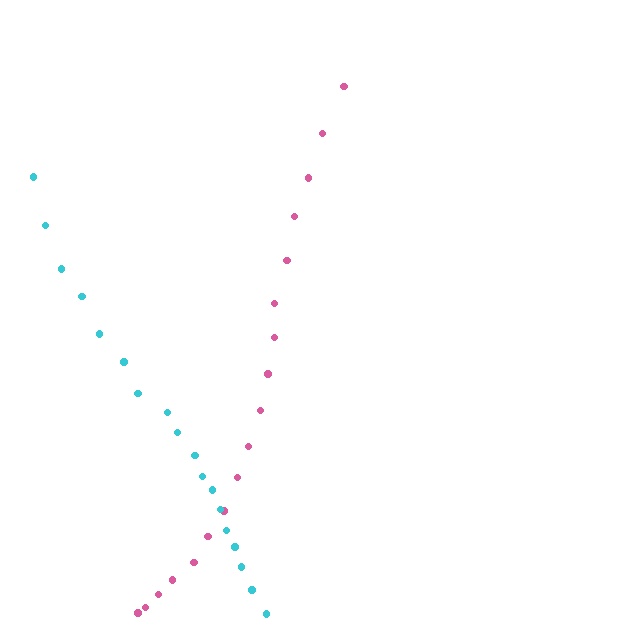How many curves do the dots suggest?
There are 2 distinct paths.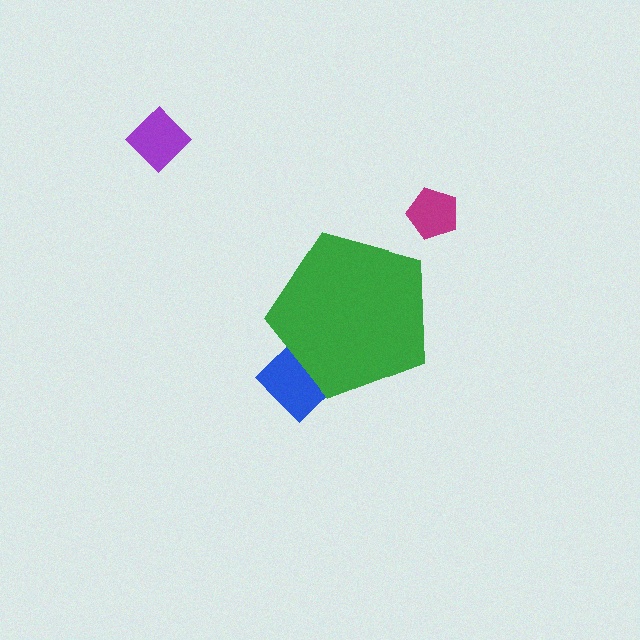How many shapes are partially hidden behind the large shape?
1 shape is partially hidden.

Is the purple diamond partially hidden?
No, the purple diamond is fully visible.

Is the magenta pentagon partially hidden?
No, the magenta pentagon is fully visible.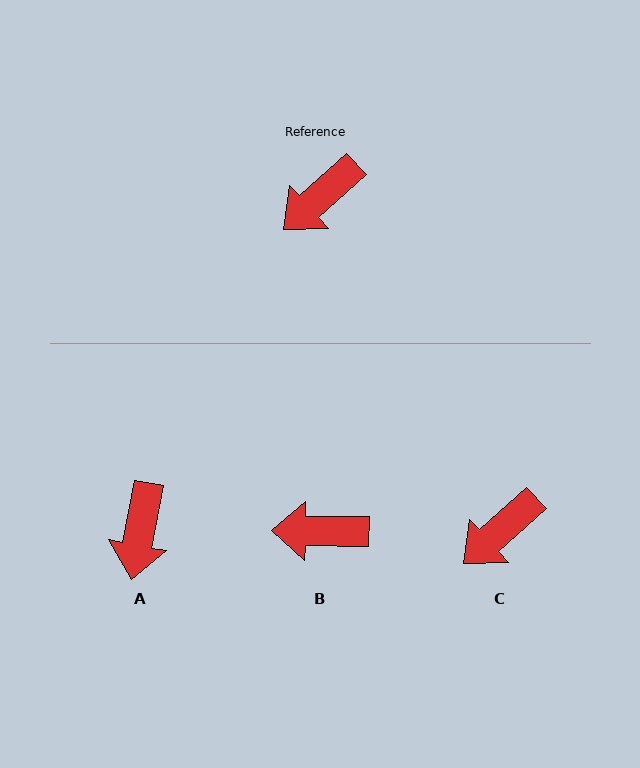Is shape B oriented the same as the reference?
No, it is off by about 43 degrees.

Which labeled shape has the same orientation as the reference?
C.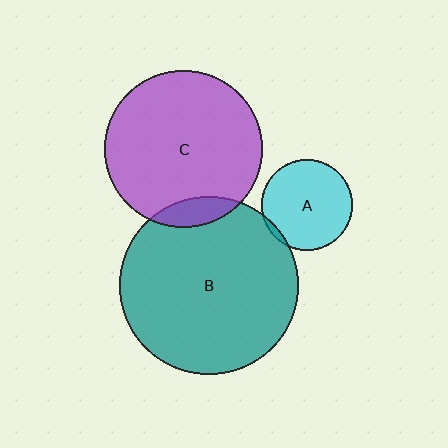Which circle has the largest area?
Circle B (teal).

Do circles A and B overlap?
Yes.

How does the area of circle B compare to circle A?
Approximately 3.9 times.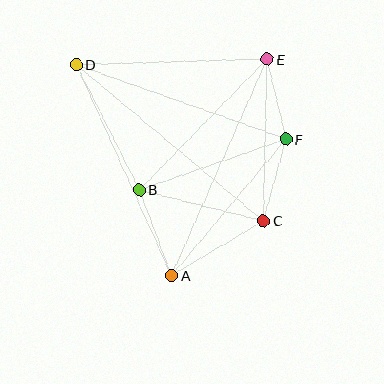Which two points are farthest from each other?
Points C and D are farthest from each other.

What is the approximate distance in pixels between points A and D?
The distance between A and D is approximately 232 pixels.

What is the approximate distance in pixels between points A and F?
The distance between A and F is approximately 178 pixels.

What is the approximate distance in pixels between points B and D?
The distance between B and D is approximately 140 pixels.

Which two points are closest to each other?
Points E and F are closest to each other.